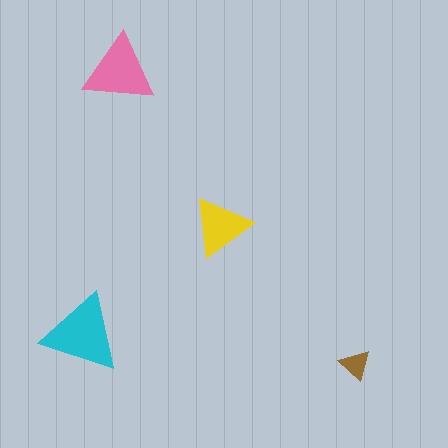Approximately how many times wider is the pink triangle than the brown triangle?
About 2.5 times wider.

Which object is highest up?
The pink triangle is topmost.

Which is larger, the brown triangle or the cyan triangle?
The cyan one.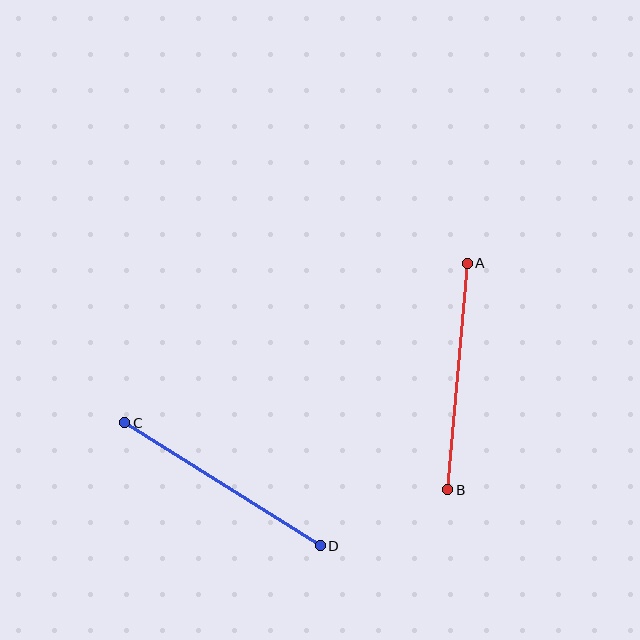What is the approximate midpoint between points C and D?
The midpoint is at approximately (222, 484) pixels.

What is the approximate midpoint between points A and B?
The midpoint is at approximately (457, 376) pixels.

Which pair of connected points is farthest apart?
Points C and D are farthest apart.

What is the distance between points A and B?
The distance is approximately 227 pixels.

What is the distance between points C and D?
The distance is approximately 231 pixels.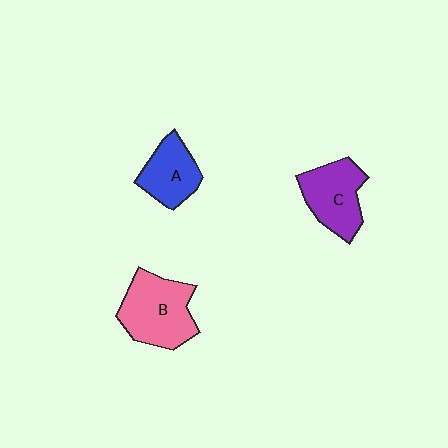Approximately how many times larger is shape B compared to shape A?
Approximately 1.5 times.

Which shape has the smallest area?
Shape A (blue).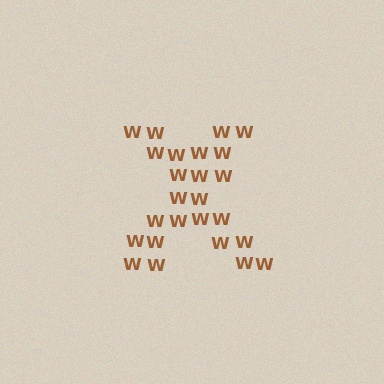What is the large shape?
The large shape is the letter X.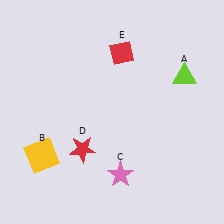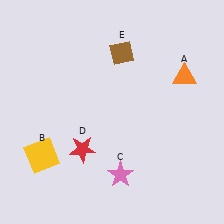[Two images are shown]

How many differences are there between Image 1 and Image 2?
There are 2 differences between the two images.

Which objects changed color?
A changed from lime to orange. E changed from red to brown.